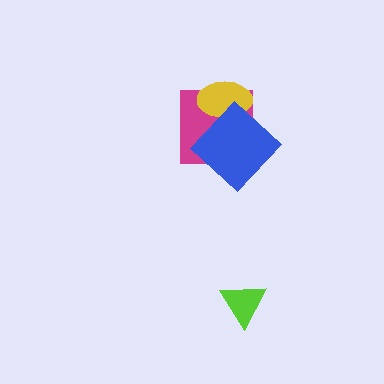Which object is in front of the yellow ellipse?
The blue diamond is in front of the yellow ellipse.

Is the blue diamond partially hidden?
No, no other shape covers it.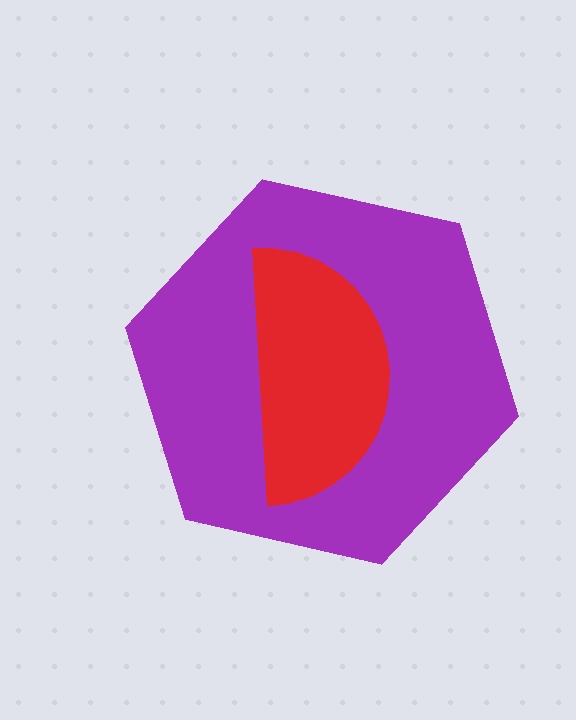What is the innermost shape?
The red semicircle.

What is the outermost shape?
The purple hexagon.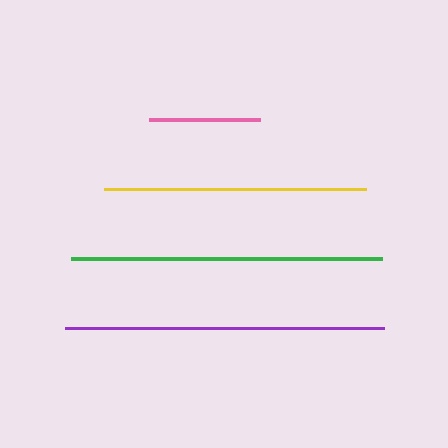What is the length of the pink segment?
The pink segment is approximately 110 pixels long.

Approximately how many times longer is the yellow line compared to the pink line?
The yellow line is approximately 2.4 times the length of the pink line.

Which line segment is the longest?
The purple line is the longest at approximately 320 pixels.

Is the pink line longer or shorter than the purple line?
The purple line is longer than the pink line.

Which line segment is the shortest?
The pink line is the shortest at approximately 110 pixels.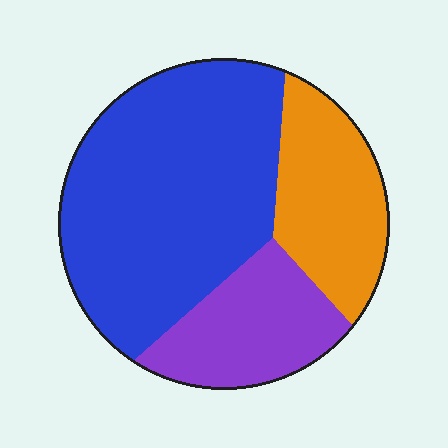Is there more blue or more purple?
Blue.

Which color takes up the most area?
Blue, at roughly 55%.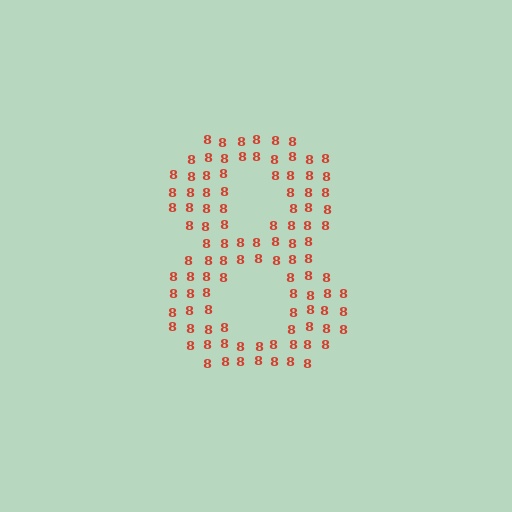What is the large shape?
The large shape is the digit 8.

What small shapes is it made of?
It is made of small digit 8's.